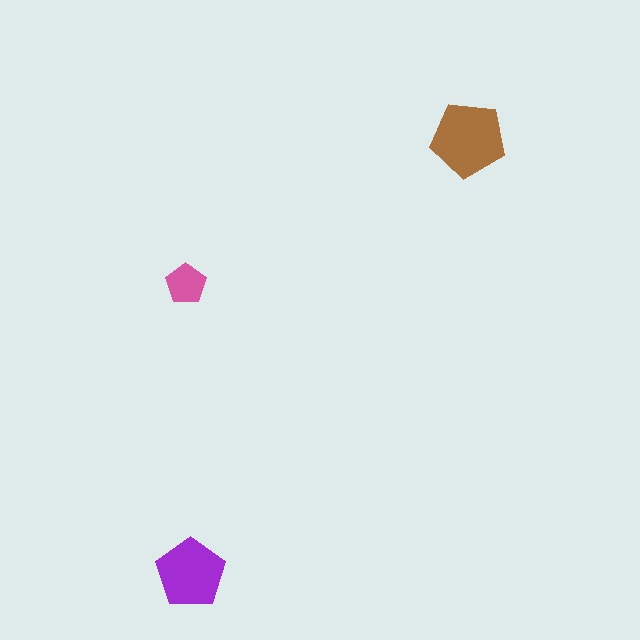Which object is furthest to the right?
The brown pentagon is rightmost.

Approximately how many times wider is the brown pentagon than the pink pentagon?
About 2 times wider.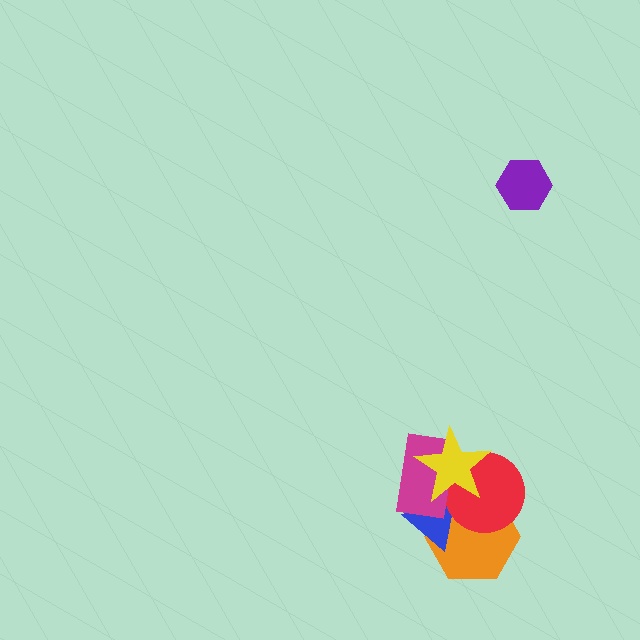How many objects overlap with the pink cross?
5 objects overlap with the pink cross.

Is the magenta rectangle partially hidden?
Yes, it is partially covered by another shape.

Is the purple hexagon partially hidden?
No, no other shape covers it.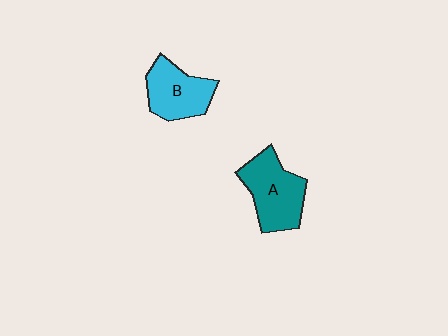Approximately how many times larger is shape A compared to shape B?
Approximately 1.2 times.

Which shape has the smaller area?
Shape B (cyan).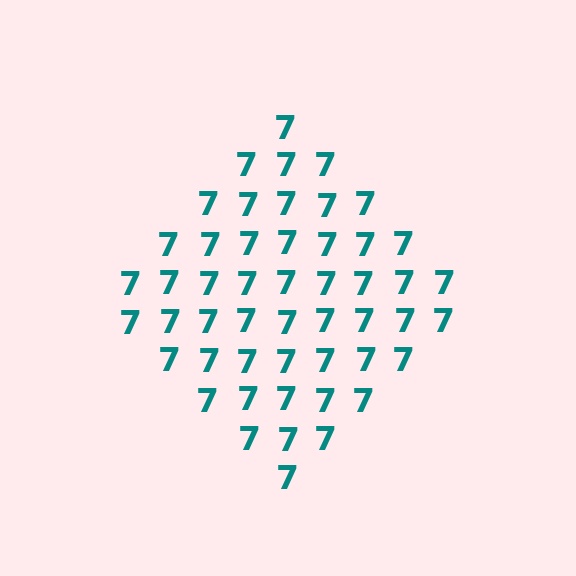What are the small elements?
The small elements are digit 7's.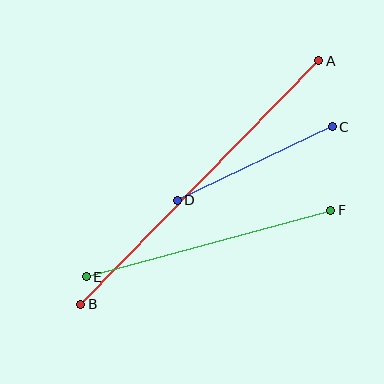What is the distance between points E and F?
The distance is approximately 253 pixels.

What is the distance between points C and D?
The distance is approximately 172 pixels.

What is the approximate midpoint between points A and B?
The midpoint is at approximately (200, 183) pixels.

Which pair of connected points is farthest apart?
Points A and B are farthest apart.